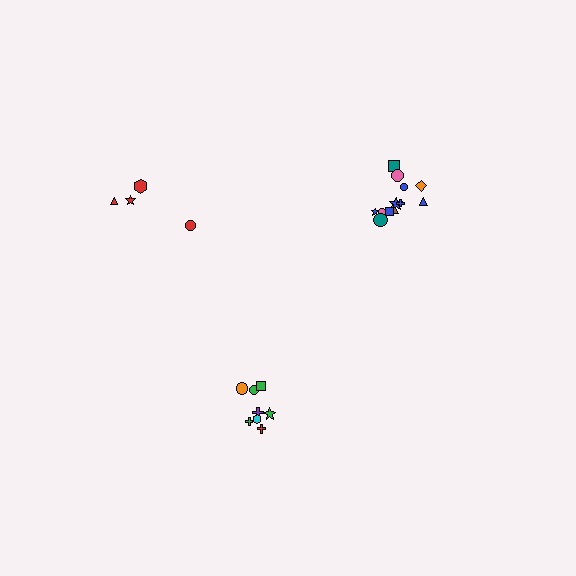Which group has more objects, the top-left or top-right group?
The top-right group.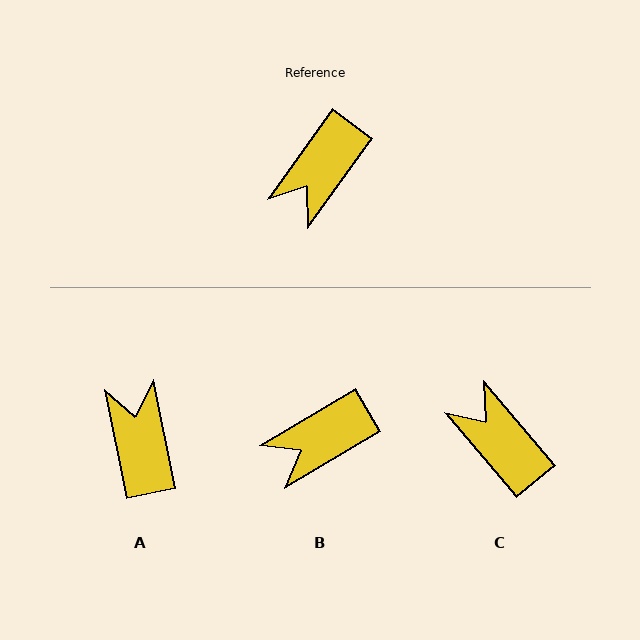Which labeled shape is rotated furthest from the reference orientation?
A, about 133 degrees away.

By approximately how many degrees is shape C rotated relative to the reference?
Approximately 104 degrees clockwise.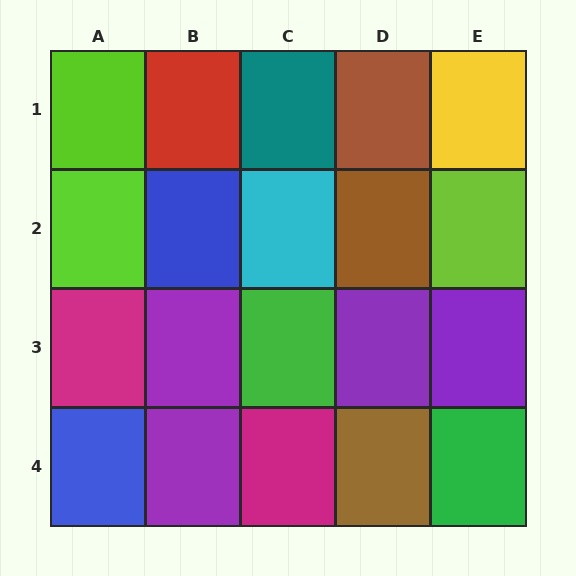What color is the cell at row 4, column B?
Purple.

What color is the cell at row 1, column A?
Lime.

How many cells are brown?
3 cells are brown.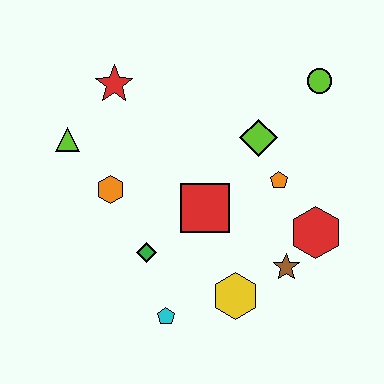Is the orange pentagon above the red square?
Yes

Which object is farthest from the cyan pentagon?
The lime circle is farthest from the cyan pentagon.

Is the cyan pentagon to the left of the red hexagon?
Yes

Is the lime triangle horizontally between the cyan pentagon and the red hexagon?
No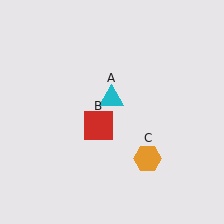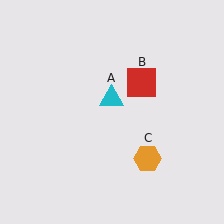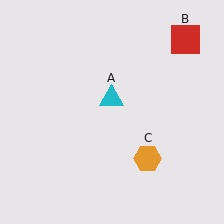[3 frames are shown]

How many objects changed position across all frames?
1 object changed position: red square (object B).